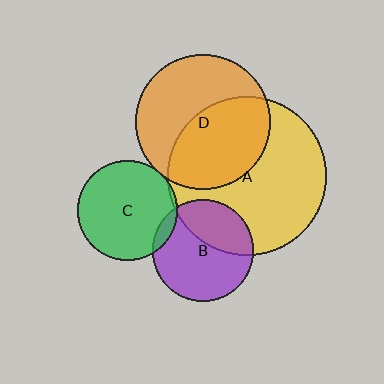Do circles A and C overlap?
Yes.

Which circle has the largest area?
Circle A (yellow).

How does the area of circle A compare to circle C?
Approximately 2.5 times.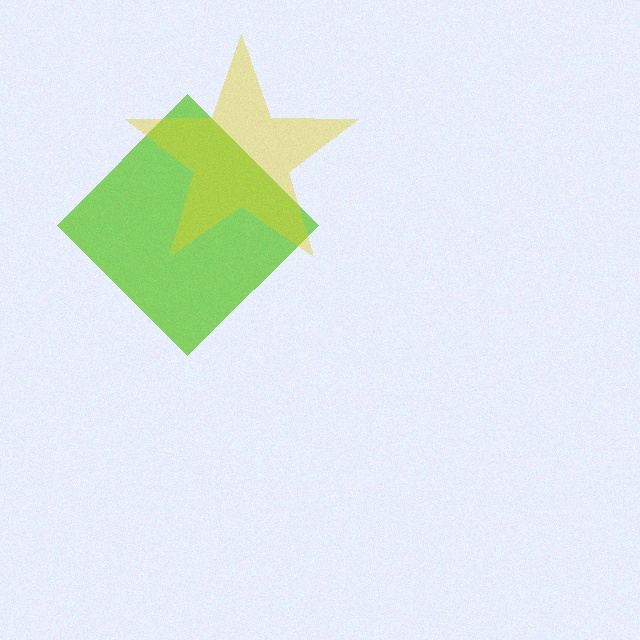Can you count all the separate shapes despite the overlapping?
Yes, there are 2 separate shapes.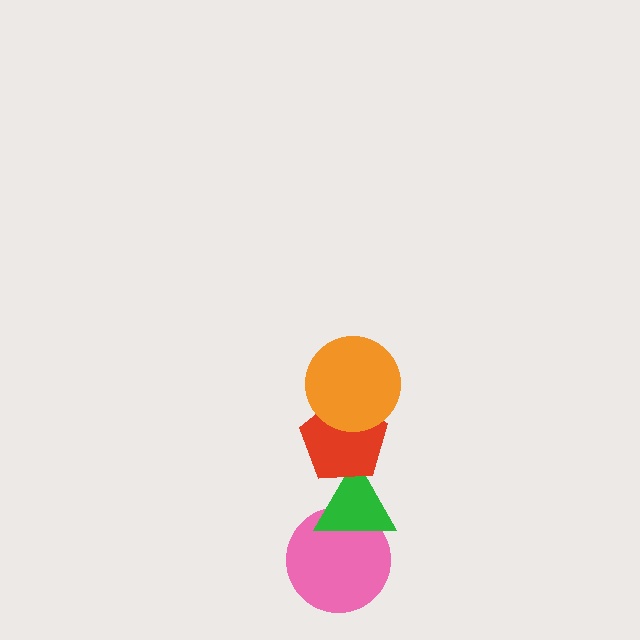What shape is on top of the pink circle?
The green triangle is on top of the pink circle.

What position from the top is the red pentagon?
The red pentagon is 2nd from the top.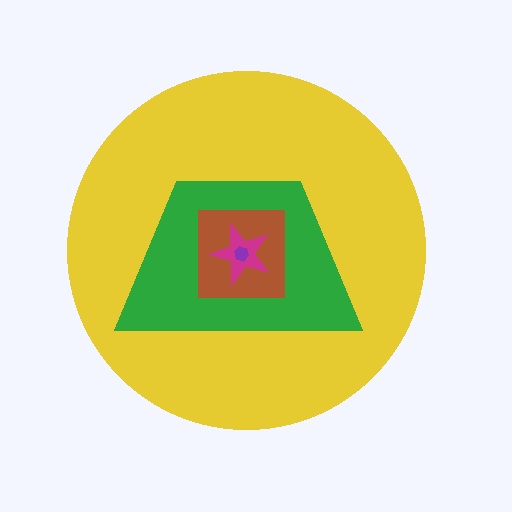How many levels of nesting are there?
5.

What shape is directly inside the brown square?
The magenta star.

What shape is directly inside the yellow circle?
The green trapezoid.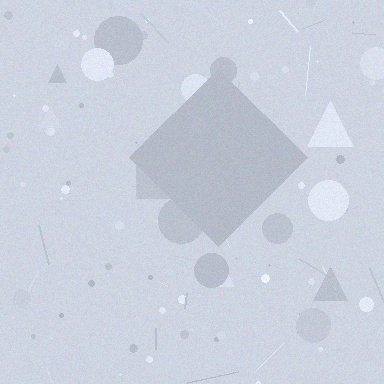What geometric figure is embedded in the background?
A diamond is embedded in the background.